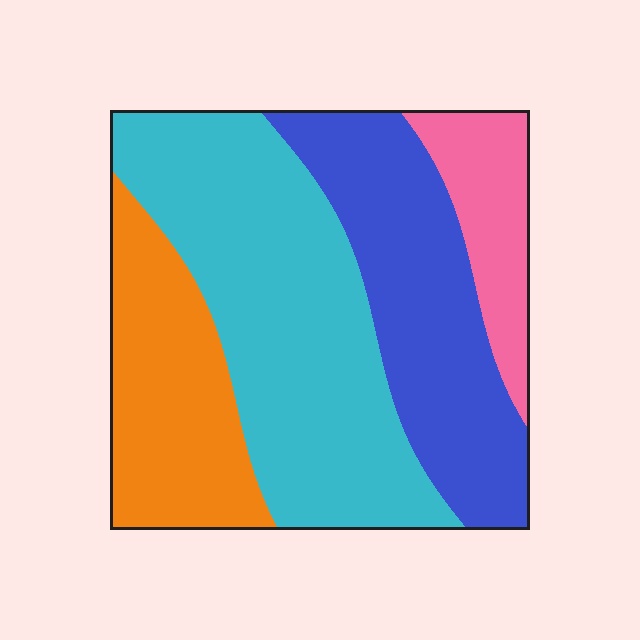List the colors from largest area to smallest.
From largest to smallest: cyan, blue, orange, pink.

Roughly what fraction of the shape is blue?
Blue covers roughly 25% of the shape.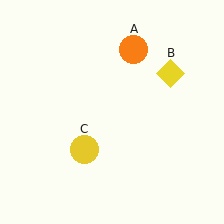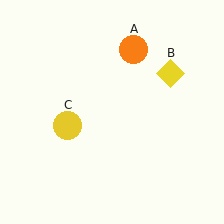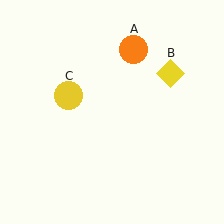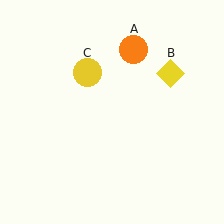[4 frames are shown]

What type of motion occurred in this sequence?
The yellow circle (object C) rotated clockwise around the center of the scene.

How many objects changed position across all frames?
1 object changed position: yellow circle (object C).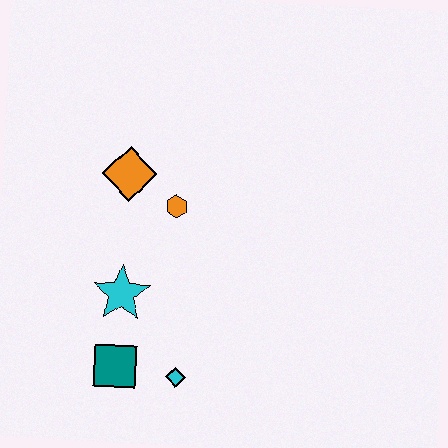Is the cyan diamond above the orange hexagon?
No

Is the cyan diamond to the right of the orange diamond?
Yes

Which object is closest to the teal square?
The cyan diamond is closest to the teal square.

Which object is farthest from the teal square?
The orange diamond is farthest from the teal square.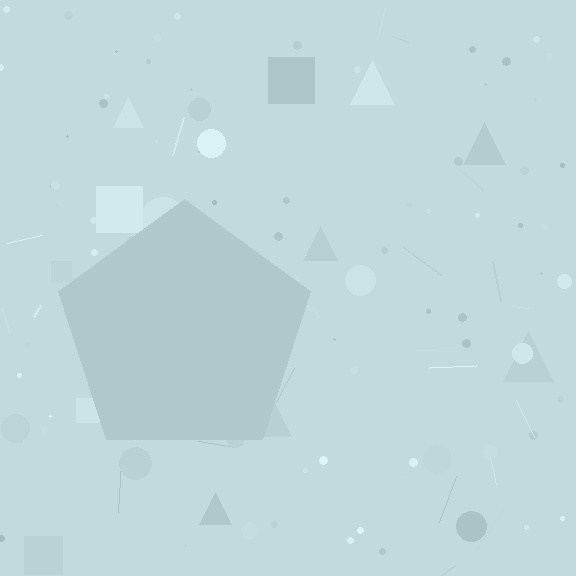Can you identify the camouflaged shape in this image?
The camouflaged shape is a pentagon.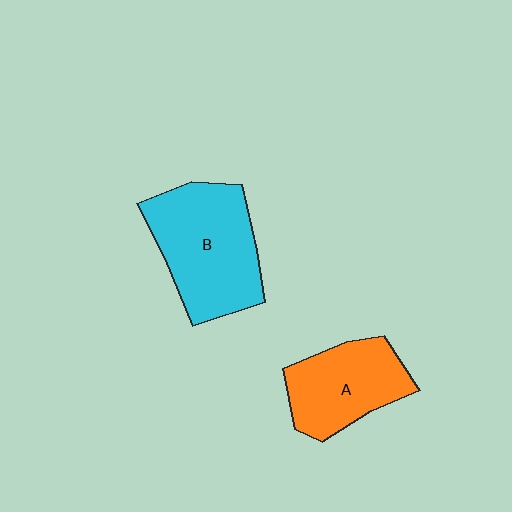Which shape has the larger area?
Shape B (cyan).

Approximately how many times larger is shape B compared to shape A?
Approximately 1.4 times.